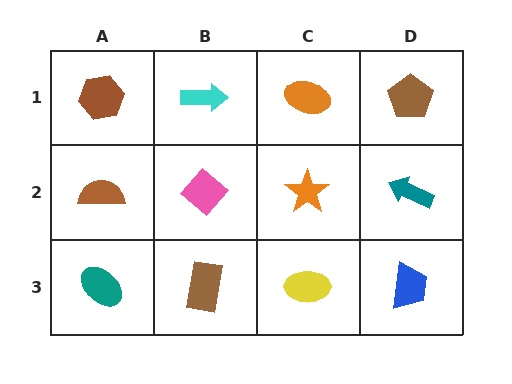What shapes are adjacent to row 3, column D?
A teal arrow (row 2, column D), a yellow ellipse (row 3, column C).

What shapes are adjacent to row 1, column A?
A brown semicircle (row 2, column A), a cyan arrow (row 1, column B).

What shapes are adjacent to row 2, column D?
A brown pentagon (row 1, column D), a blue trapezoid (row 3, column D), an orange star (row 2, column C).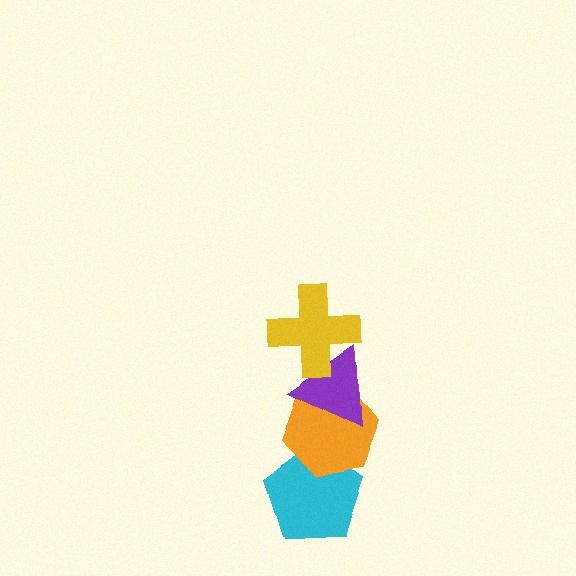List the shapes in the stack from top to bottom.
From top to bottom: the yellow cross, the purple triangle, the orange hexagon, the cyan pentagon.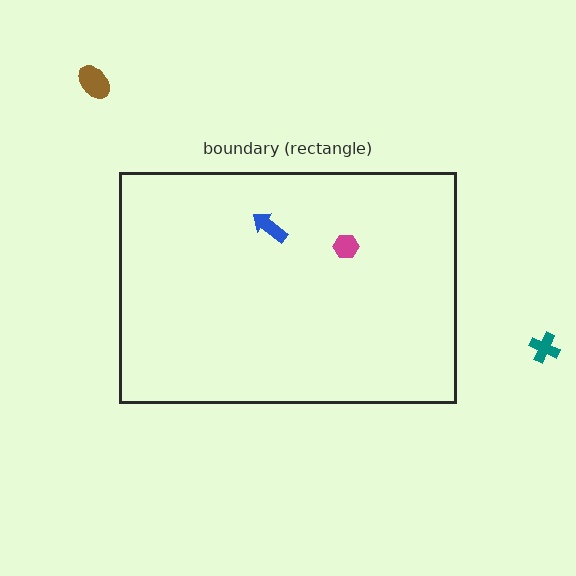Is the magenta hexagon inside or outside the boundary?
Inside.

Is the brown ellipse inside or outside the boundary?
Outside.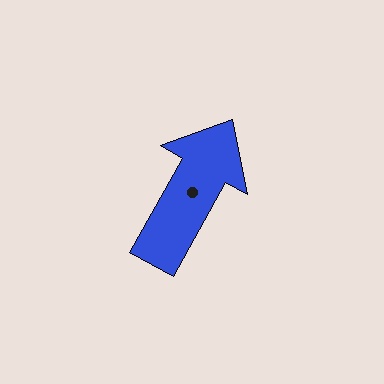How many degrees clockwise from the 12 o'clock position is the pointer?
Approximately 29 degrees.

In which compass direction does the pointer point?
Northeast.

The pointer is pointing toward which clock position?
Roughly 1 o'clock.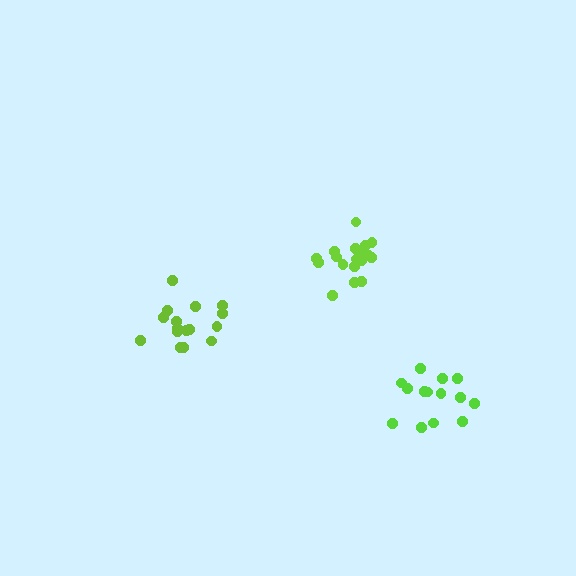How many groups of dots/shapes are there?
There are 3 groups.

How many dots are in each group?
Group 1: 18 dots, Group 2: 16 dots, Group 3: 14 dots (48 total).